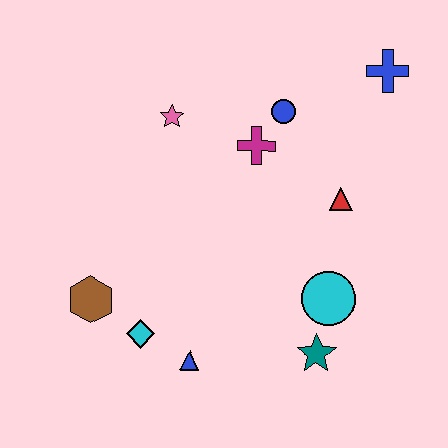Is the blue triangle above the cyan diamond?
No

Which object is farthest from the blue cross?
The brown hexagon is farthest from the blue cross.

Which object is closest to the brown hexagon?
The cyan diamond is closest to the brown hexagon.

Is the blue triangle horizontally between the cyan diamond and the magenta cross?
Yes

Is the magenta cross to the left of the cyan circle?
Yes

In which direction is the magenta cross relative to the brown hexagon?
The magenta cross is to the right of the brown hexagon.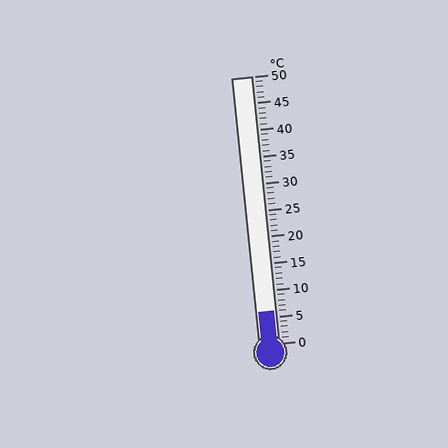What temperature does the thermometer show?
The thermometer shows approximately 6°C.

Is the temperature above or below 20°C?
The temperature is below 20°C.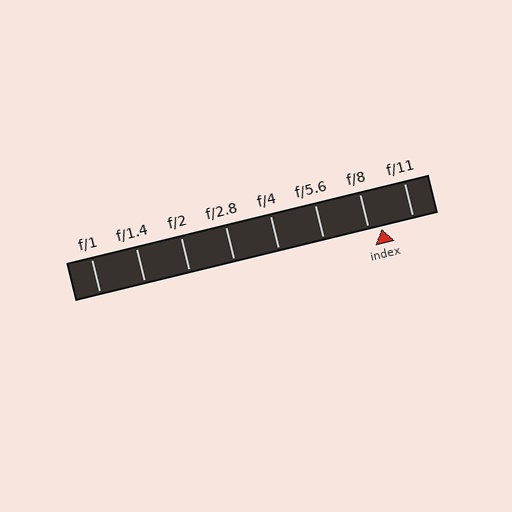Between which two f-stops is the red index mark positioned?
The index mark is between f/8 and f/11.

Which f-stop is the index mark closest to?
The index mark is closest to f/8.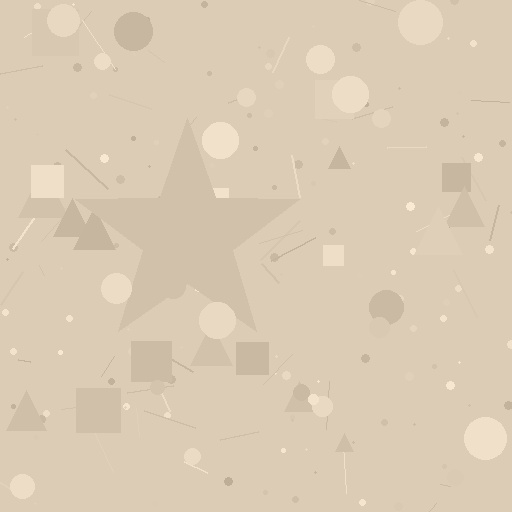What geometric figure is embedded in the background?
A star is embedded in the background.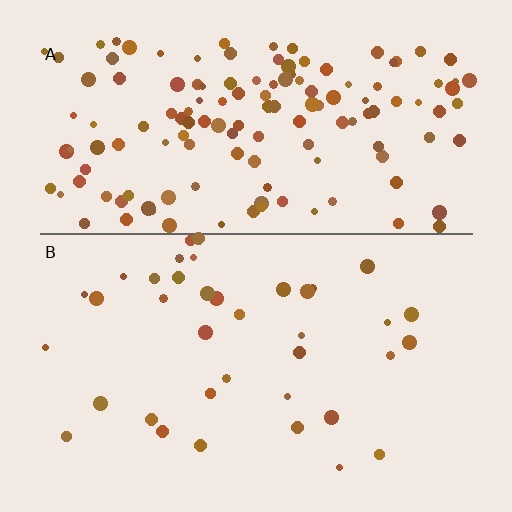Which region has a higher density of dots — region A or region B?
A (the top).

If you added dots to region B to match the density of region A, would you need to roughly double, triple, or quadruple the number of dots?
Approximately quadruple.